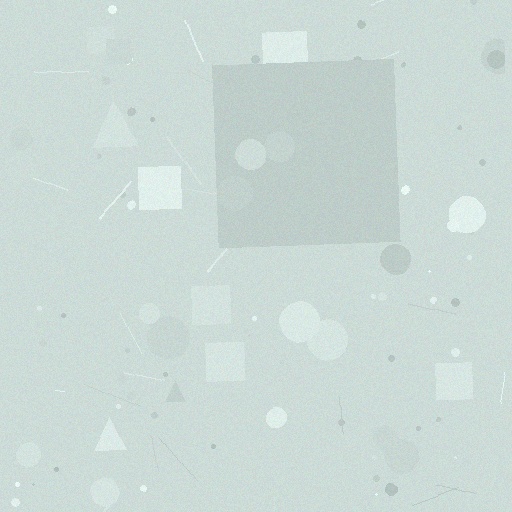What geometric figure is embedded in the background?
A square is embedded in the background.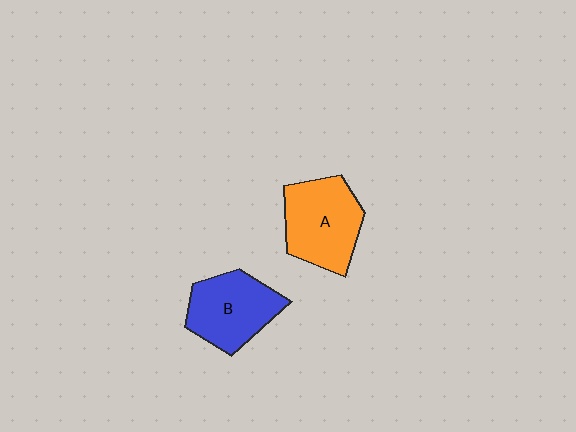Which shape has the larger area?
Shape A (orange).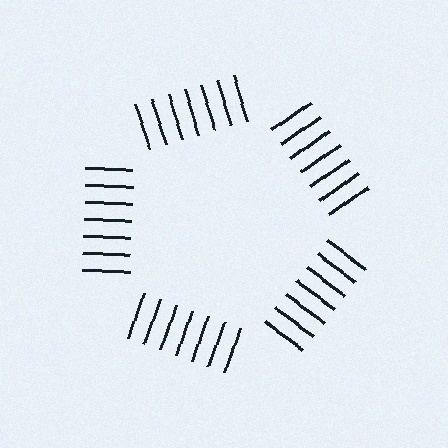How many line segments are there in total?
35 — 7 along each of the 5 edges.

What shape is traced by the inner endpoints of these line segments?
An illusory pentagon — the line segments terminate on its edges but no continuous stroke is drawn.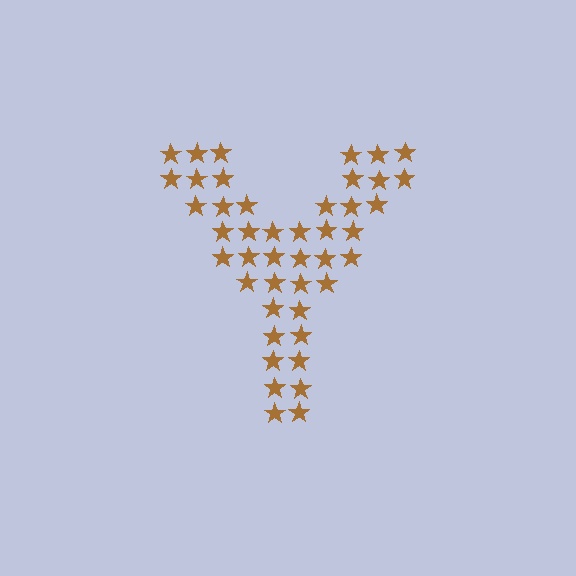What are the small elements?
The small elements are stars.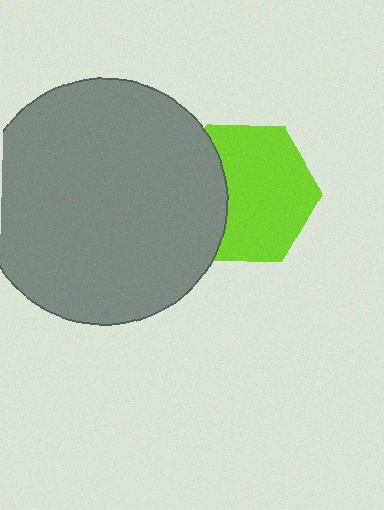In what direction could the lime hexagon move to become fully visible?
The lime hexagon could move right. That would shift it out from behind the gray circle entirely.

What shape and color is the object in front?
The object in front is a gray circle.